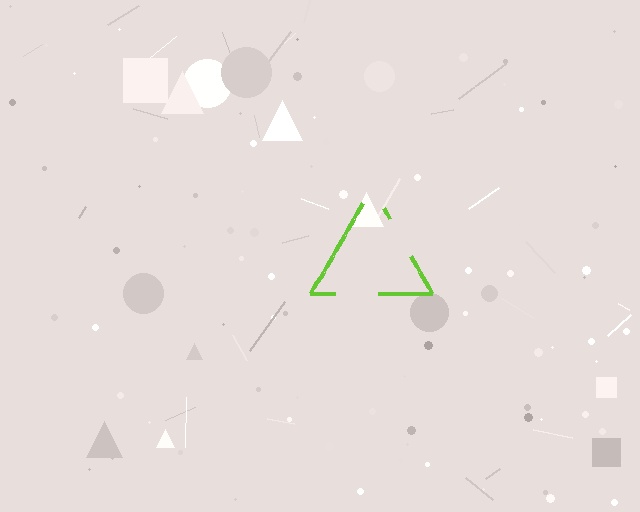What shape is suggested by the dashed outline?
The dashed outline suggests a triangle.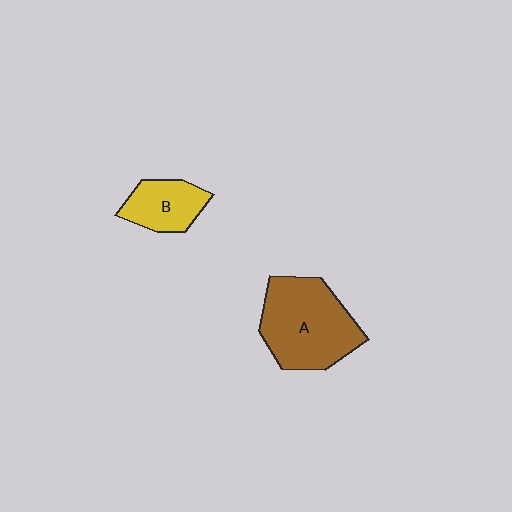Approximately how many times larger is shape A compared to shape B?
Approximately 2.0 times.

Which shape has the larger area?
Shape A (brown).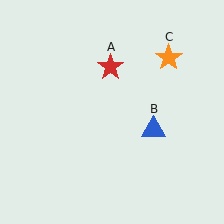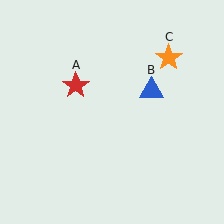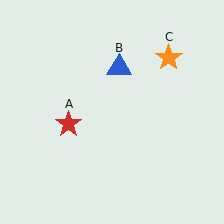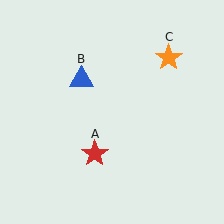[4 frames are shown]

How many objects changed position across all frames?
2 objects changed position: red star (object A), blue triangle (object B).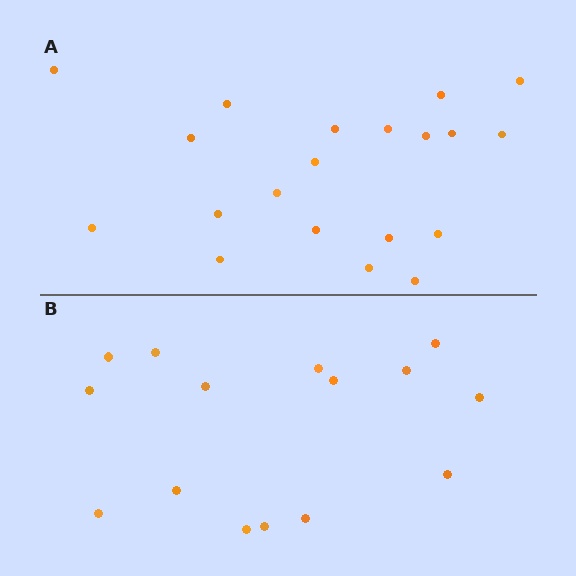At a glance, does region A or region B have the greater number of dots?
Region A (the top region) has more dots.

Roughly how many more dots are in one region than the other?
Region A has about 5 more dots than region B.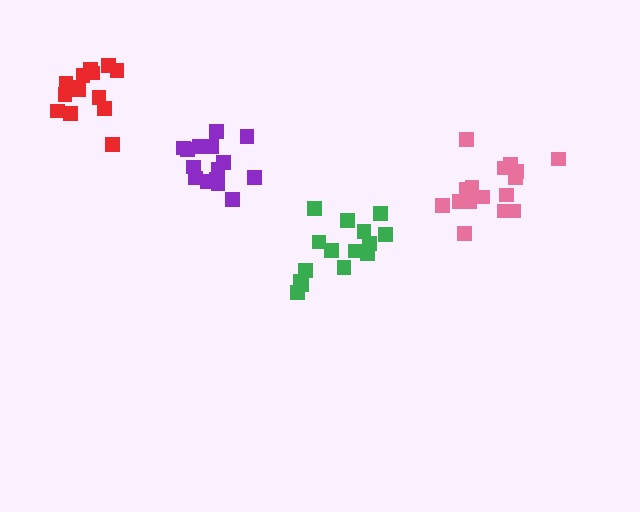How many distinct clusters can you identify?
There are 4 distinct clusters.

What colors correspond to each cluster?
The clusters are colored: purple, pink, red, green.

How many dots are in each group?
Group 1: 15 dots, Group 2: 16 dots, Group 3: 15 dots, Group 4: 15 dots (61 total).